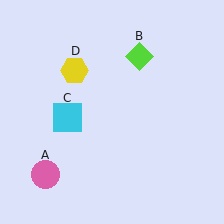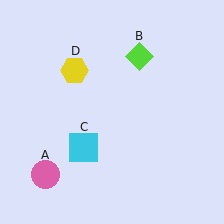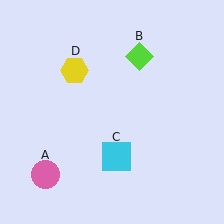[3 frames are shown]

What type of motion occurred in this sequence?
The cyan square (object C) rotated counterclockwise around the center of the scene.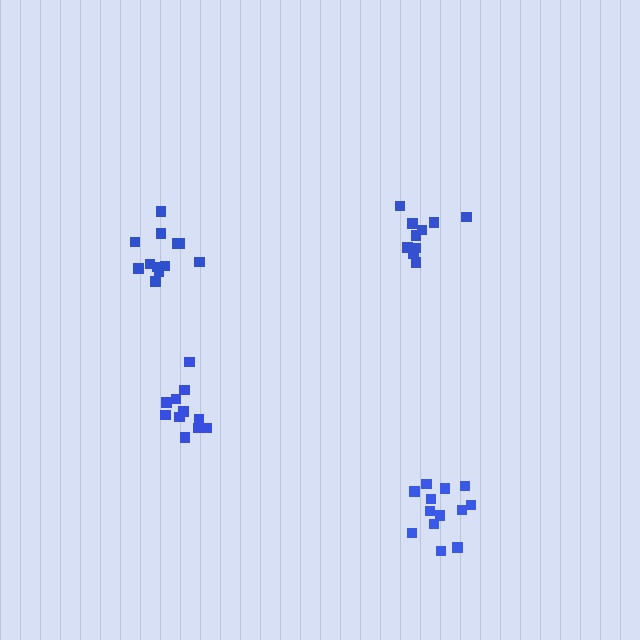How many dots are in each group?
Group 1: 12 dots, Group 2: 10 dots, Group 3: 13 dots, Group 4: 11 dots (46 total).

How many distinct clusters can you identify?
There are 4 distinct clusters.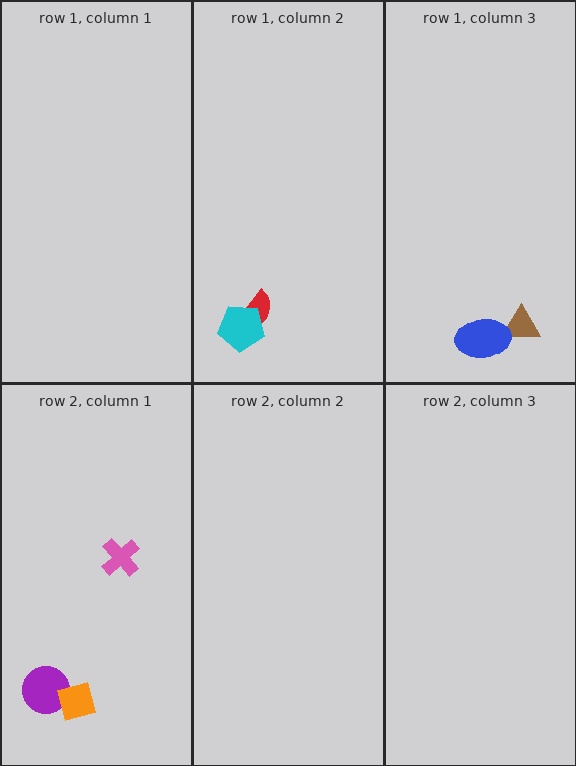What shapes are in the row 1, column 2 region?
The red semicircle, the cyan pentagon.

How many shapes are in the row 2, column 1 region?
3.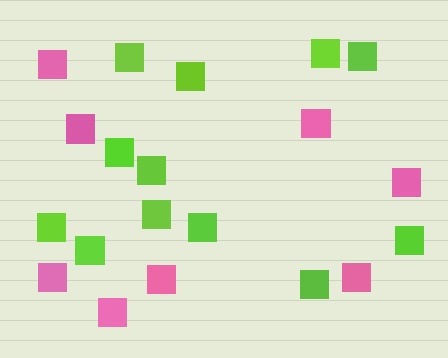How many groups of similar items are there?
There are 2 groups: one group of lime squares (12) and one group of pink squares (8).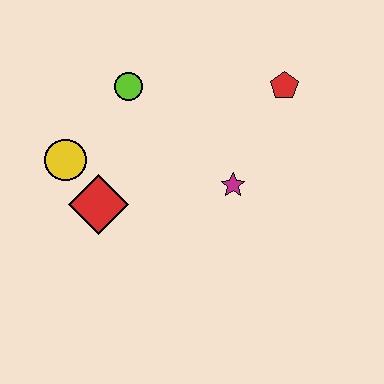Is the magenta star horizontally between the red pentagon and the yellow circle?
Yes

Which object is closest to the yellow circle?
The red diamond is closest to the yellow circle.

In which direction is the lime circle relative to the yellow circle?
The lime circle is above the yellow circle.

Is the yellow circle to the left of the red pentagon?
Yes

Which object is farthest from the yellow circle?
The red pentagon is farthest from the yellow circle.